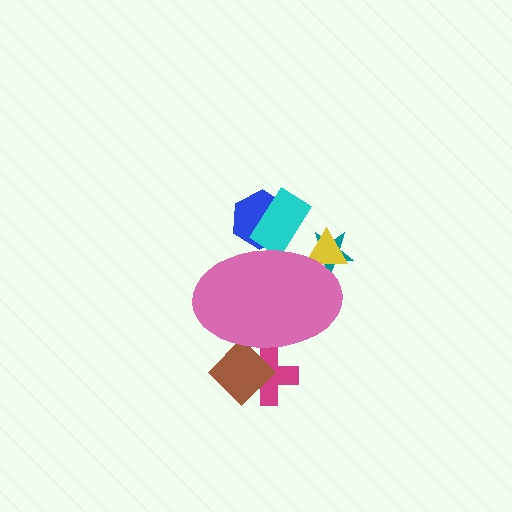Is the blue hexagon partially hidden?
Yes, the blue hexagon is partially hidden behind the pink ellipse.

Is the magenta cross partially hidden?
Yes, the magenta cross is partially hidden behind the pink ellipse.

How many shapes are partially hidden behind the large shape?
6 shapes are partially hidden.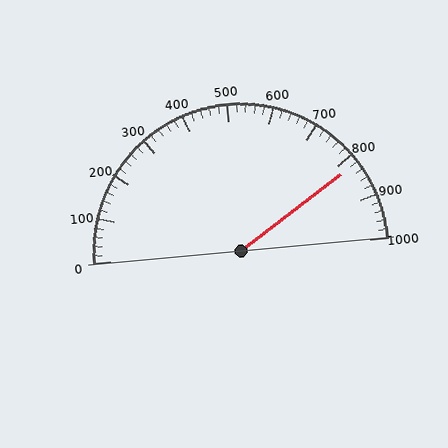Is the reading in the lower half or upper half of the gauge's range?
The reading is in the upper half of the range (0 to 1000).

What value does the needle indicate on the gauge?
The needle indicates approximately 820.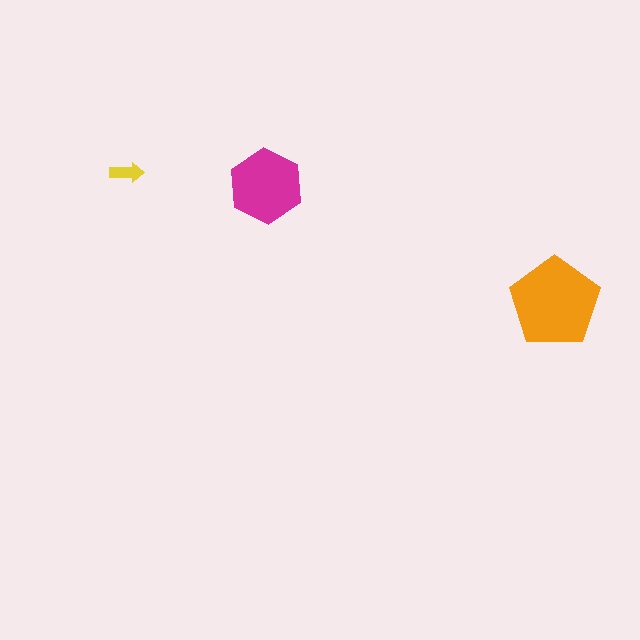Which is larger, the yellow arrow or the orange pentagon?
The orange pentagon.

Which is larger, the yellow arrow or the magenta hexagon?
The magenta hexagon.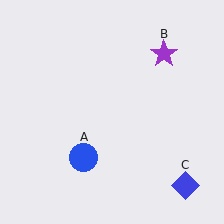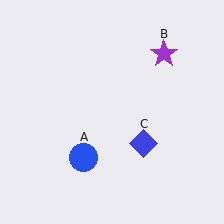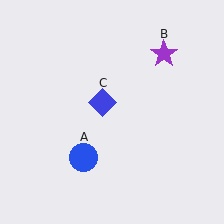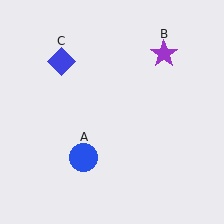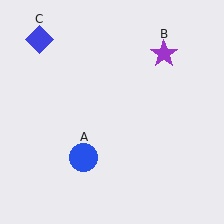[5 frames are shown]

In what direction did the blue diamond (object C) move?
The blue diamond (object C) moved up and to the left.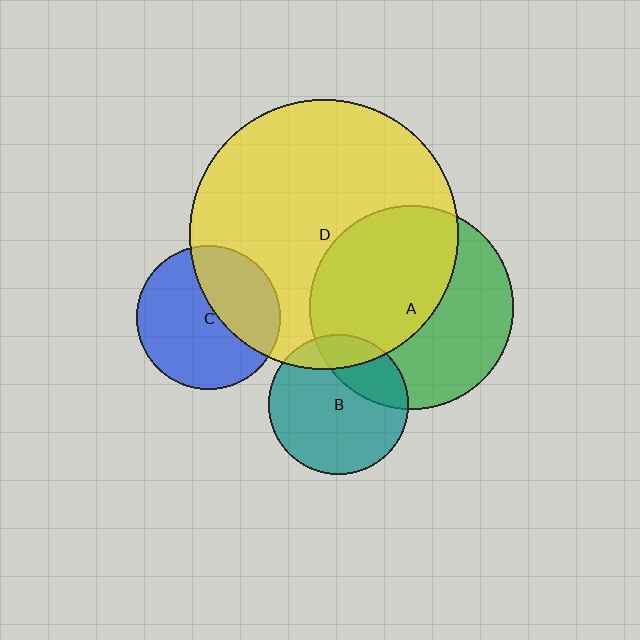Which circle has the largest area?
Circle D (yellow).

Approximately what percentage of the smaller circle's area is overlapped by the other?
Approximately 25%.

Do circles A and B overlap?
Yes.